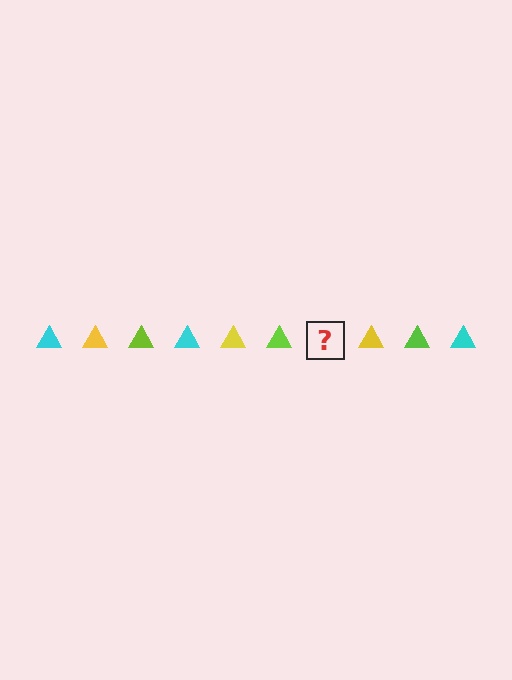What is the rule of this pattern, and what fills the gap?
The rule is that the pattern cycles through cyan, yellow, lime triangles. The gap should be filled with a cyan triangle.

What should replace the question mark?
The question mark should be replaced with a cyan triangle.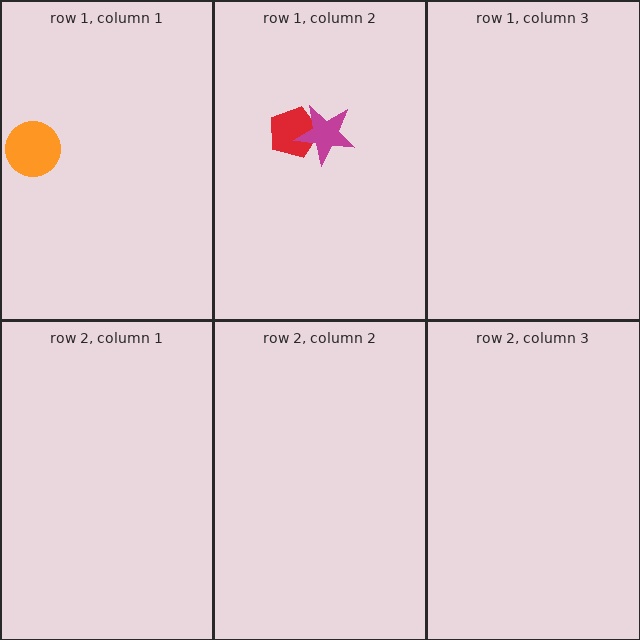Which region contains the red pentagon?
The row 1, column 2 region.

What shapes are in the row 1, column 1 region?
The orange circle.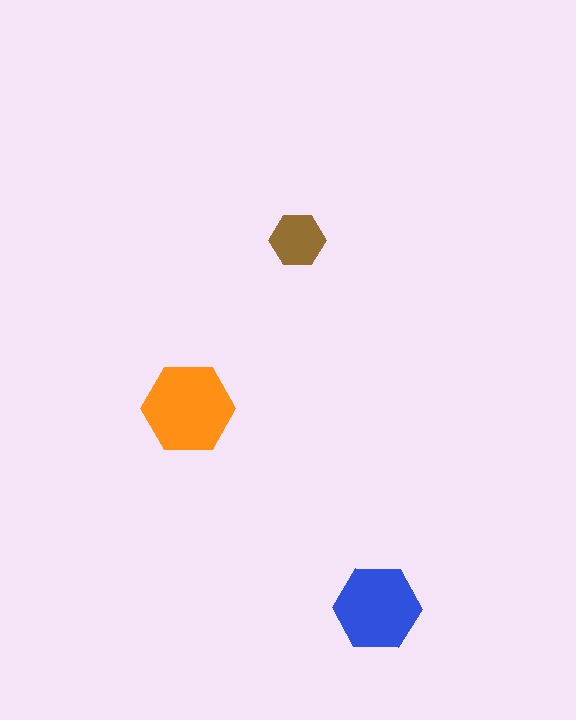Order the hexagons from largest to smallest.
the orange one, the blue one, the brown one.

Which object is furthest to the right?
The blue hexagon is rightmost.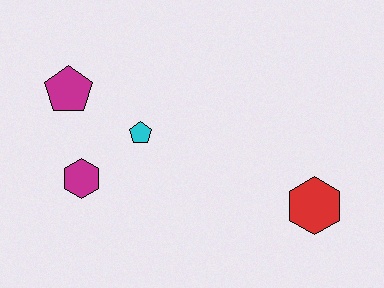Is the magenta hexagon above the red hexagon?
Yes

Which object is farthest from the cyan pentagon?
The red hexagon is farthest from the cyan pentagon.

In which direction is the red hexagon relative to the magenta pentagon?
The red hexagon is to the right of the magenta pentagon.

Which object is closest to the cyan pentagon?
The magenta hexagon is closest to the cyan pentagon.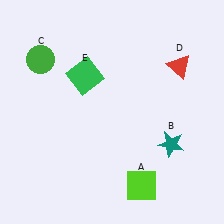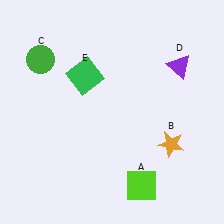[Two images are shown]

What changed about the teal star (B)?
In Image 1, B is teal. In Image 2, it changed to orange.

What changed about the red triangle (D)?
In Image 1, D is red. In Image 2, it changed to purple.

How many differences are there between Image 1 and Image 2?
There are 2 differences between the two images.